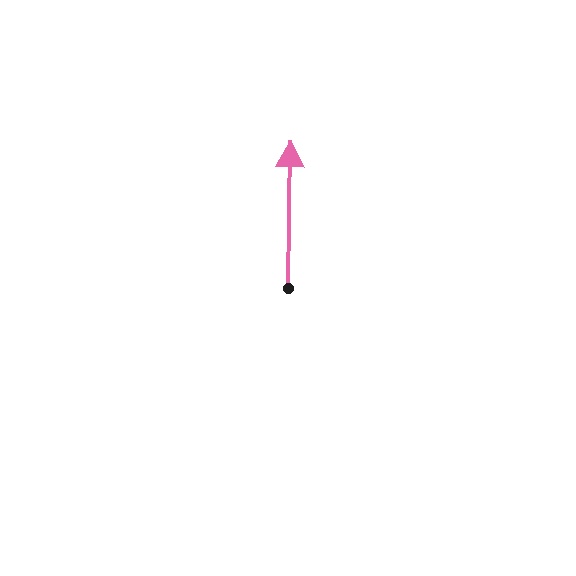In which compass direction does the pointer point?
North.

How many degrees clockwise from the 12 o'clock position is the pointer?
Approximately 1 degrees.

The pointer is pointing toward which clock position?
Roughly 12 o'clock.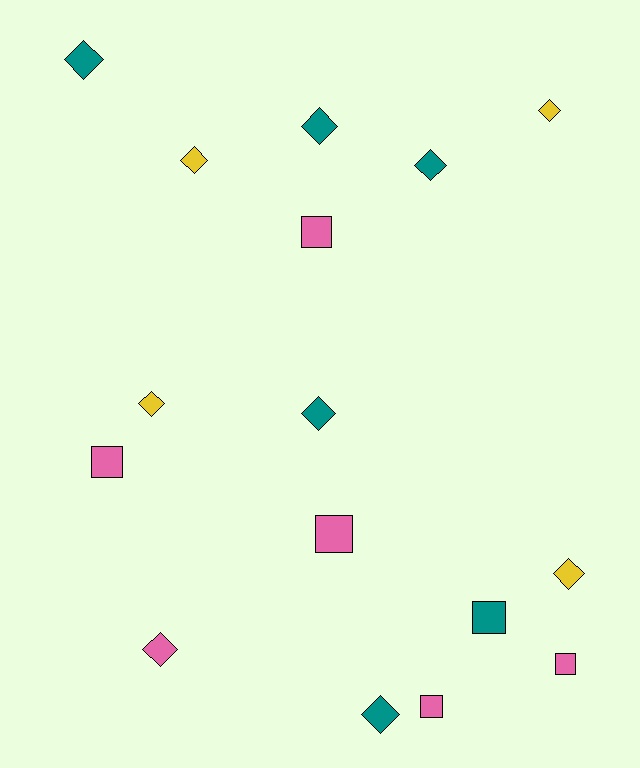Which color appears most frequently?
Teal, with 6 objects.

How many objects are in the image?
There are 16 objects.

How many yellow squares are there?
There are no yellow squares.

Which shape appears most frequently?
Diamond, with 10 objects.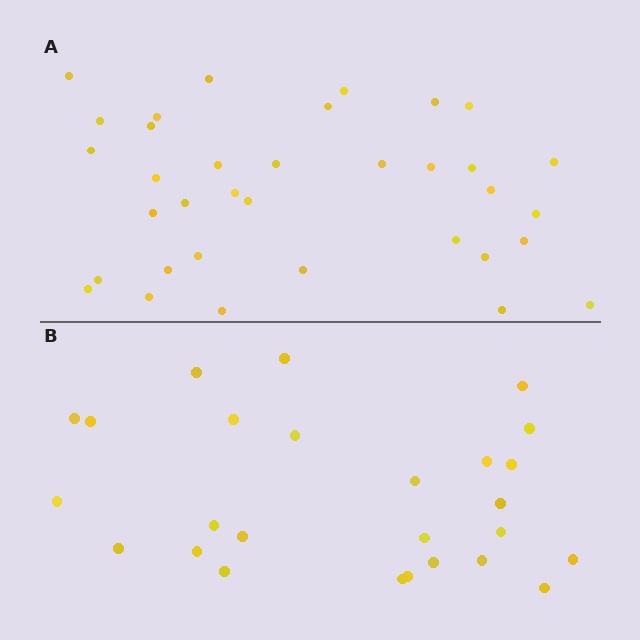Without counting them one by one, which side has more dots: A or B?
Region A (the top region) has more dots.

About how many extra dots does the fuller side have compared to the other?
Region A has roughly 8 or so more dots than region B.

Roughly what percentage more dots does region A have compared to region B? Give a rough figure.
About 35% more.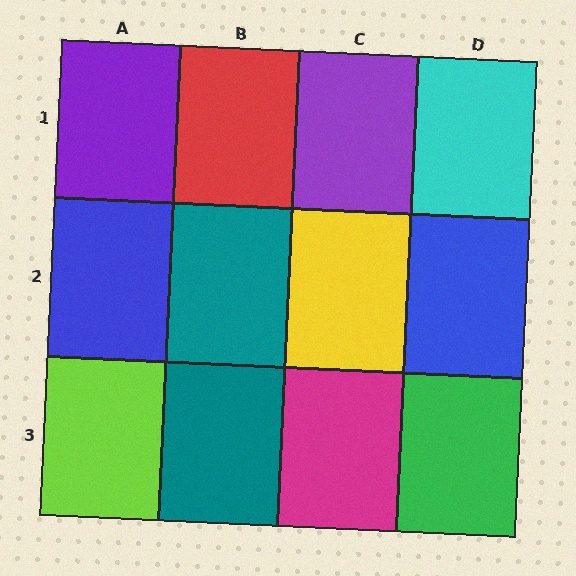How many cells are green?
1 cell is green.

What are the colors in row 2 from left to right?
Blue, teal, yellow, blue.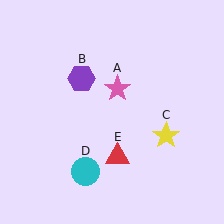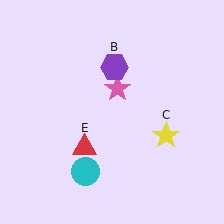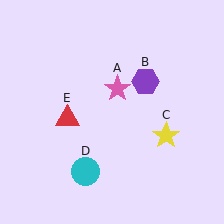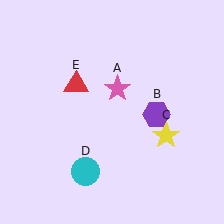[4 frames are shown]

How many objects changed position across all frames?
2 objects changed position: purple hexagon (object B), red triangle (object E).